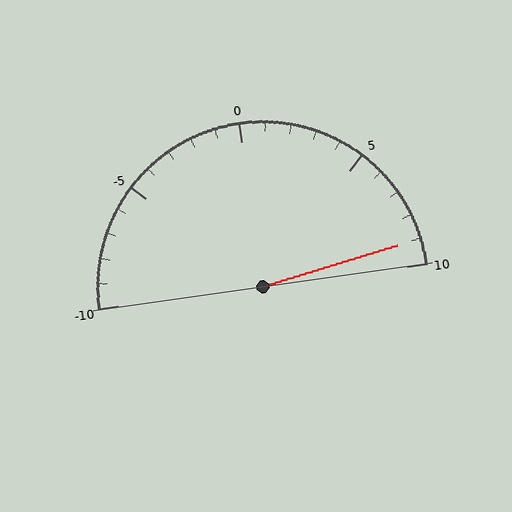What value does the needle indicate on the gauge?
The needle indicates approximately 9.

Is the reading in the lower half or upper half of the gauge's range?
The reading is in the upper half of the range (-10 to 10).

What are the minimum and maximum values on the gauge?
The gauge ranges from -10 to 10.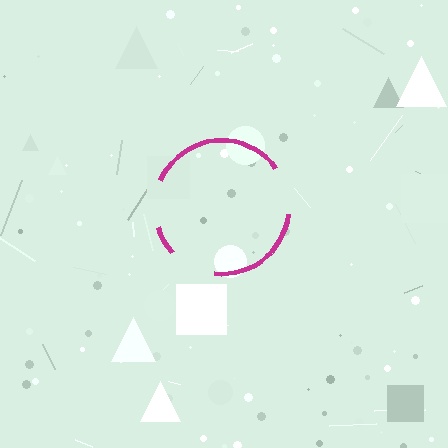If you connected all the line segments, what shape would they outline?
They would outline a circle.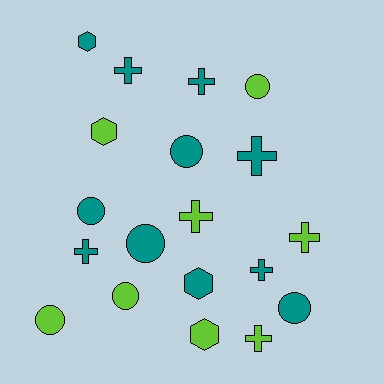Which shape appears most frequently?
Cross, with 8 objects.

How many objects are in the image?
There are 19 objects.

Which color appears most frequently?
Teal, with 11 objects.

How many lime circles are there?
There are 3 lime circles.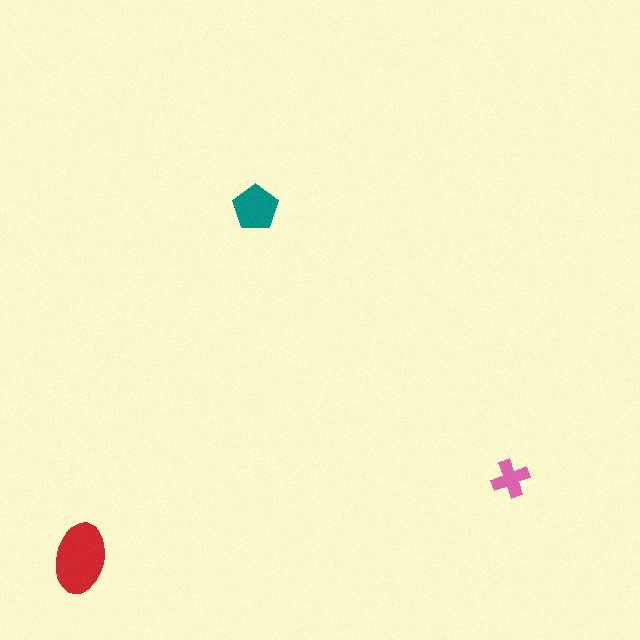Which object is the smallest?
The pink cross.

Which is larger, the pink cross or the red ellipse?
The red ellipse.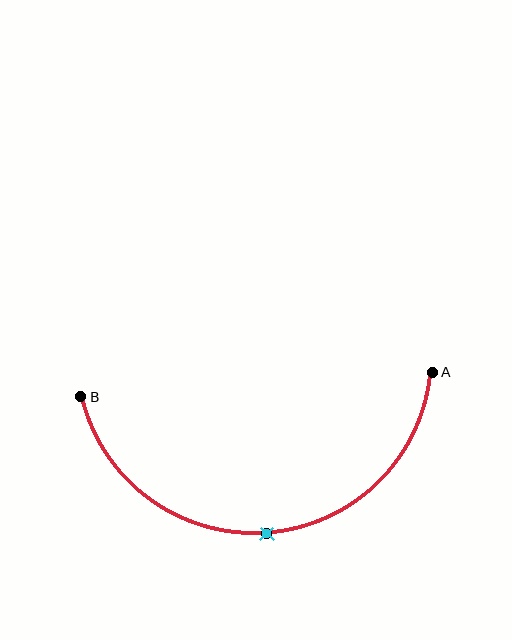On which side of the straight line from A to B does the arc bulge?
The arc bulges below the straight line connecting A and B.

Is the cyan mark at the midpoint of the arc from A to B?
Yes. The cyan mark lies on the arc at equal arc-length from both A and B — it is the arc midpoint.